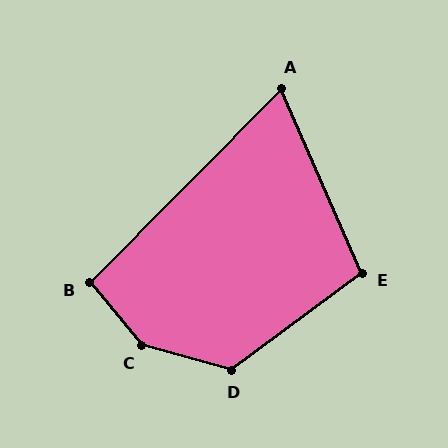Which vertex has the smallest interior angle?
A, at approximately 68 degrees.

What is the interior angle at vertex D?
Approximately 128 degrees (obtuse).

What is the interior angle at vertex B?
Approximately 96 degrees (obtuse).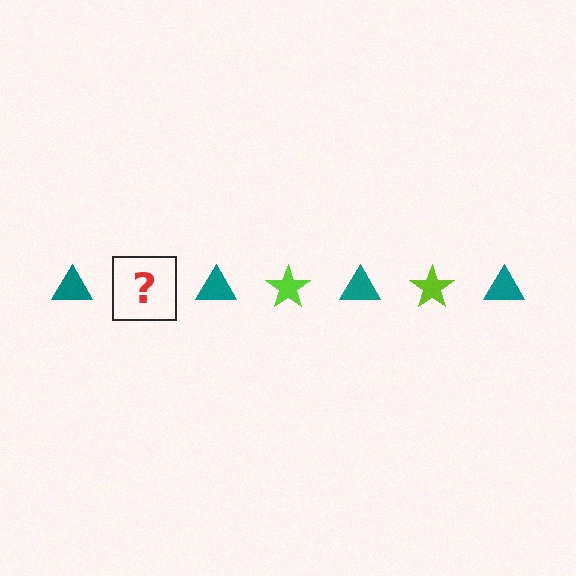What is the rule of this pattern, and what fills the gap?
The rule is that the pattern alternates between teal triangle and lime star. The gap should be filled with a lime star.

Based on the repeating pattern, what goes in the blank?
The blank should be a lime star.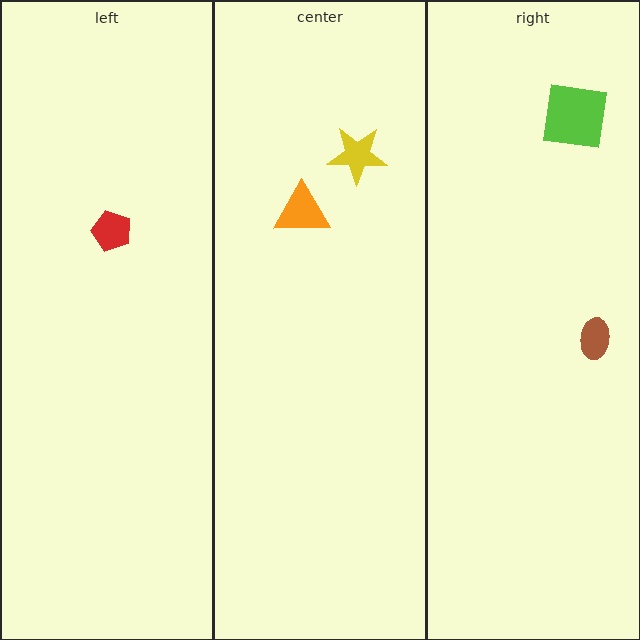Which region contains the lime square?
The right region.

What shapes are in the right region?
The brown ellipse, the lime square.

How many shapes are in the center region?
2.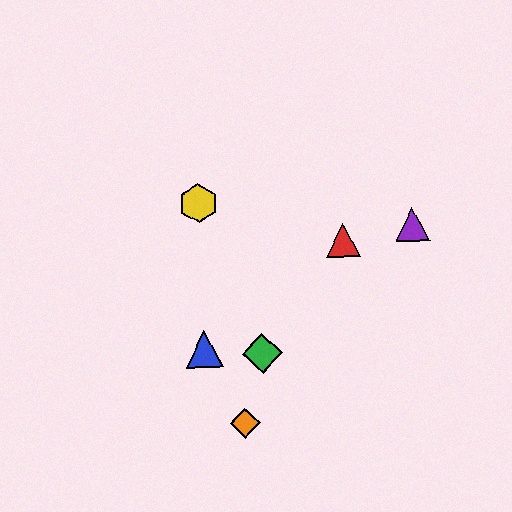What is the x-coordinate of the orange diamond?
The orange diamond is at x≈245.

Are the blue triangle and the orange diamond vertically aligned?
No, the blue triangle is at x≈204 and the orange diamond is at x≈245.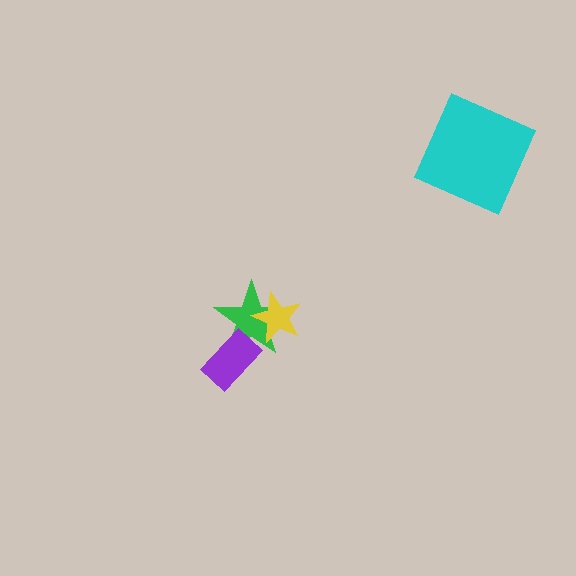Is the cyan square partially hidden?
No, no other shape covers it.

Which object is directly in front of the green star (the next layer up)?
The yellow star is directly in front of the green star.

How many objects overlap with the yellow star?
1 object overlaps with the yellow star.